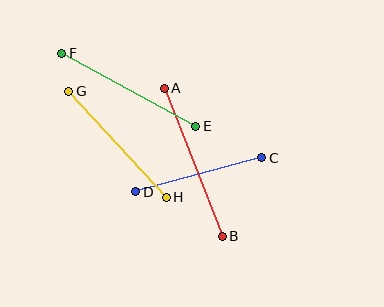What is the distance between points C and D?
The distance is approximately 130 pixels.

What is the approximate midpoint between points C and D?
The midpoint is at approximately (199, 175) pixels.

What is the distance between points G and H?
The distance is approximately 144 pixels.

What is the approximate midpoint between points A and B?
The midpoint is at approximately (193, 162) pixels.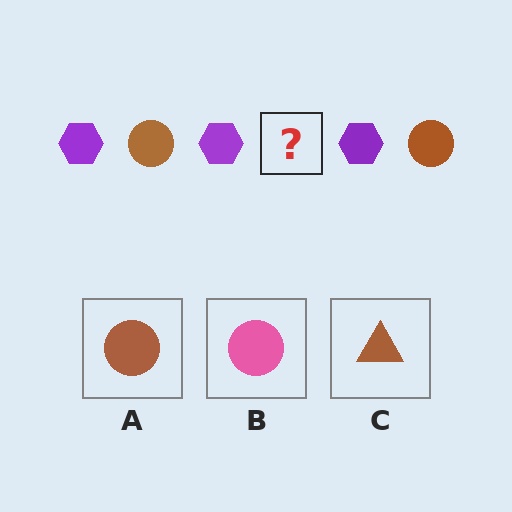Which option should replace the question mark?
Option A.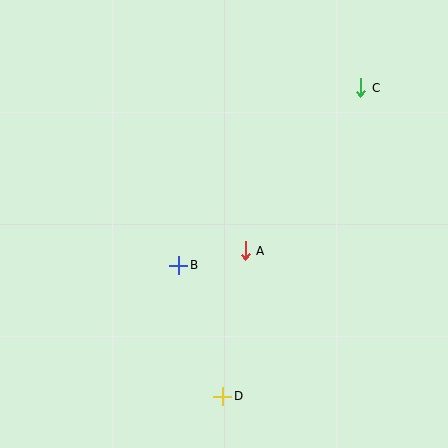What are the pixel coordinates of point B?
Point B is at (179, 265).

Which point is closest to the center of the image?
Point A at (245, 251) is closest to the center.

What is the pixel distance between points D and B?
The distance between D and B is 138 pixels.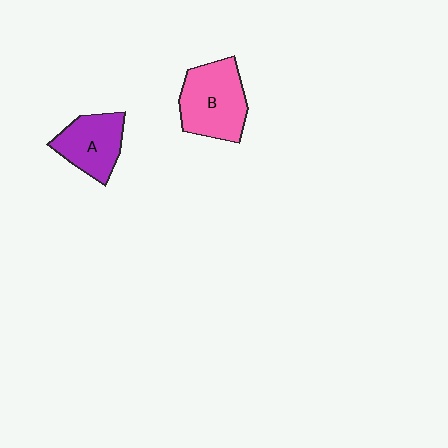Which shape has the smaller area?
Shape A (purple).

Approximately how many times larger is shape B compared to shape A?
Approximately 1.3 times.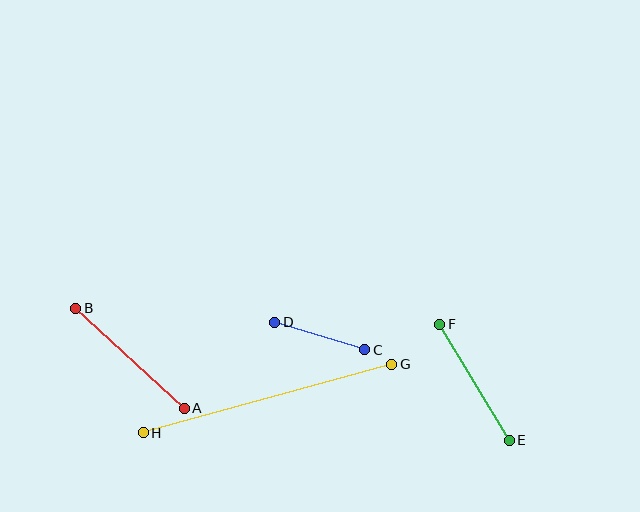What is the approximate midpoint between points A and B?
The midpoint is at approximately (130, 358) pixels.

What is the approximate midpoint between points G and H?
The midpoint is at approximately (268, 398) pixels.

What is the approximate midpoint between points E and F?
The midpoint is at approximately (474, 382) pixels.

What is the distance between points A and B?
The distance is approximately 148 pixels.